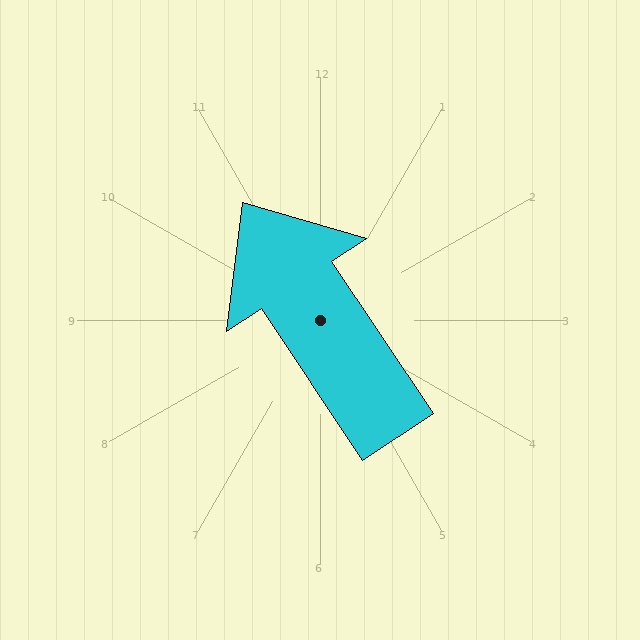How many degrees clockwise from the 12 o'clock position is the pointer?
Approximately 326 degrees.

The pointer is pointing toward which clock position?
Roughly 11 o'clock.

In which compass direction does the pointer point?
Northwest.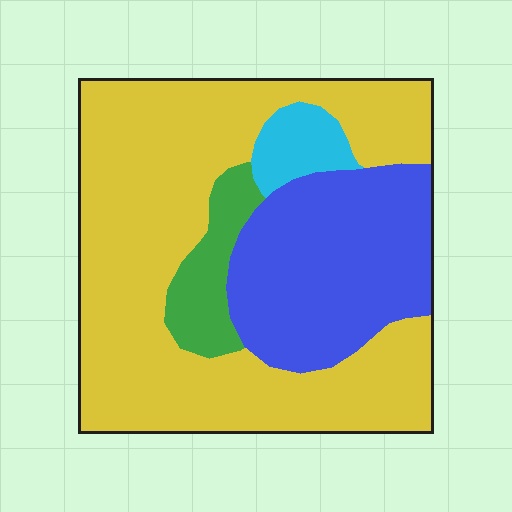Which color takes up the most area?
Yellow, at roughly 60%.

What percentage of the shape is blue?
Blue covers around 25% of the shape.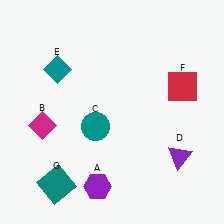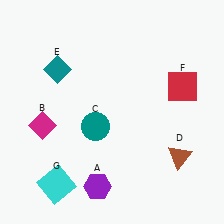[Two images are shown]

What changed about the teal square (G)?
In Image 1, G is teal. In Image 2, it changed to cyan.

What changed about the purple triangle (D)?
In Image 1, D is purple. In Image 2, it changed to brown.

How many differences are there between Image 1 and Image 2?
There are 2 differences between the two images.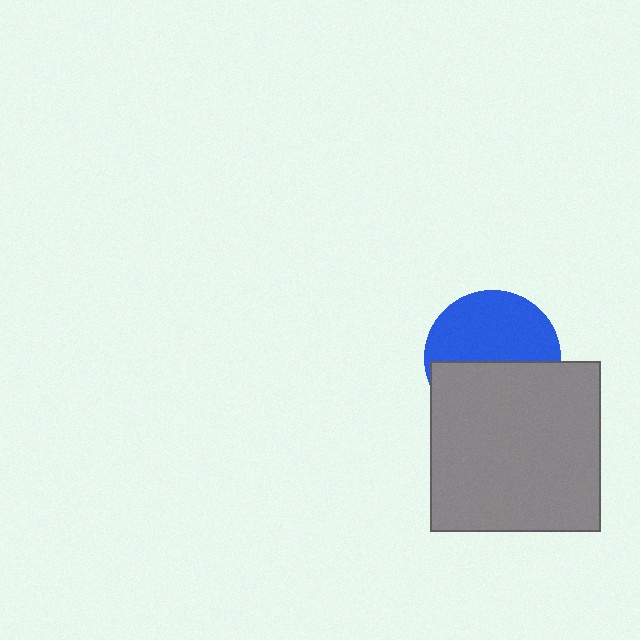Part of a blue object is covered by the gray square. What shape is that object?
It is a circle.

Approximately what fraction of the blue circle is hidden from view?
Roughly 46% of the blue circle is hidden behind the gray square.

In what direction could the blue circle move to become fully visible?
The blue circle could move up. That would shift it out from behind the gray square entirely.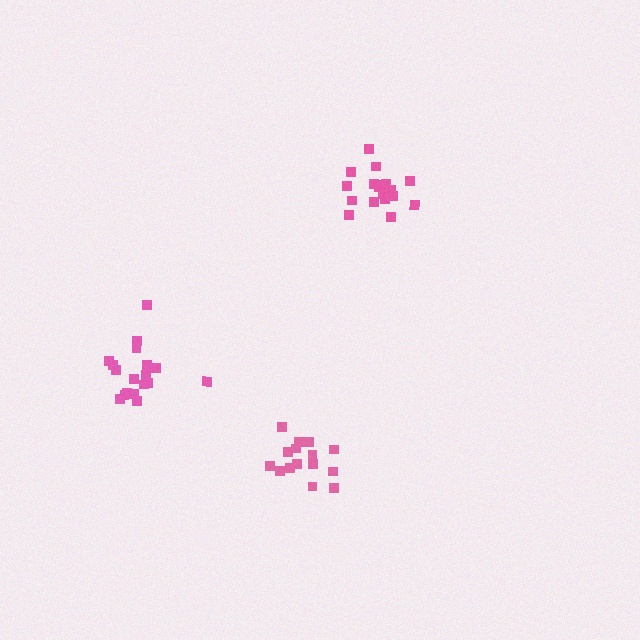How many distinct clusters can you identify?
There are 3 distinct clusters.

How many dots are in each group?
Group 1: 18 dots, Group 2: 15 dots, Group 3: 18 dots (51 total).